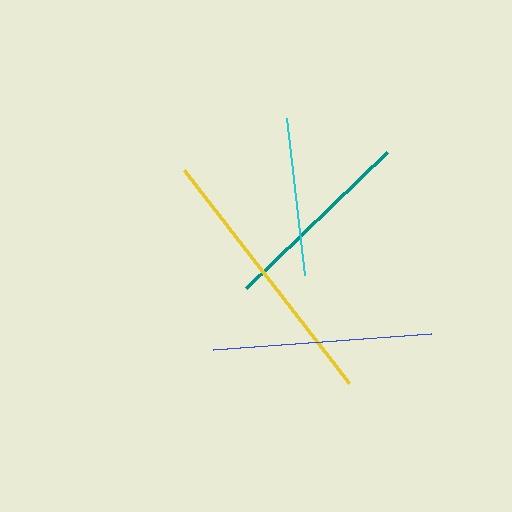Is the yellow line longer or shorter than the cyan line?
The yellow line is longer than the cyan line.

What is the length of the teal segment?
The teal segment is approximately 196 pixels long.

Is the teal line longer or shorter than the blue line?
The blue line is longer than the teal line.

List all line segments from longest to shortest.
From longest to shortest: yellow, blue, teal, cyan.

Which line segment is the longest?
The yellow line is the longest at approximately 269 pixels.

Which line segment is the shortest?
The cyan line is the shortest at approximately 158 pixels.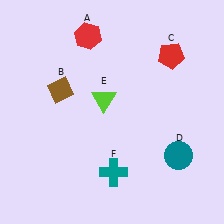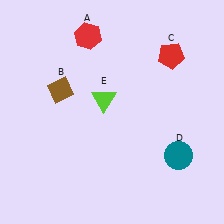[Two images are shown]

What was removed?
The teal cross (F) was removed in Image 2.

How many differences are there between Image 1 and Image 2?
There is 1 difference between the two images.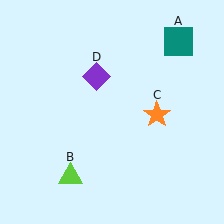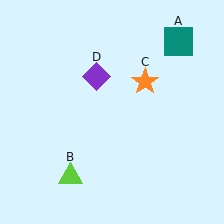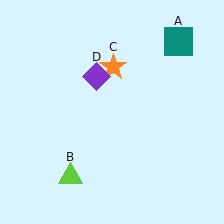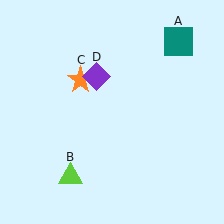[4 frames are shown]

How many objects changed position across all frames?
1 object changed position: orange star (object C).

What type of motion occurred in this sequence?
The orange star (object C) rotated counterclockwise around the center of the scene.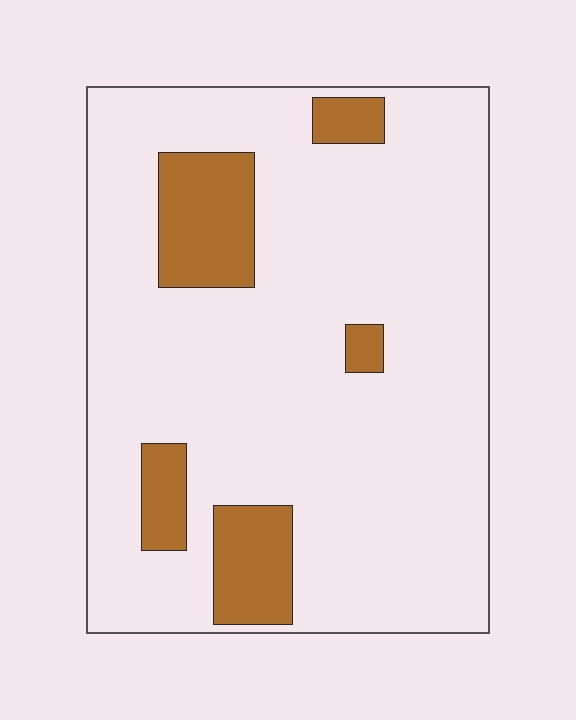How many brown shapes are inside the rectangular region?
5.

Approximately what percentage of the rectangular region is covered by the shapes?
Approximately 15%.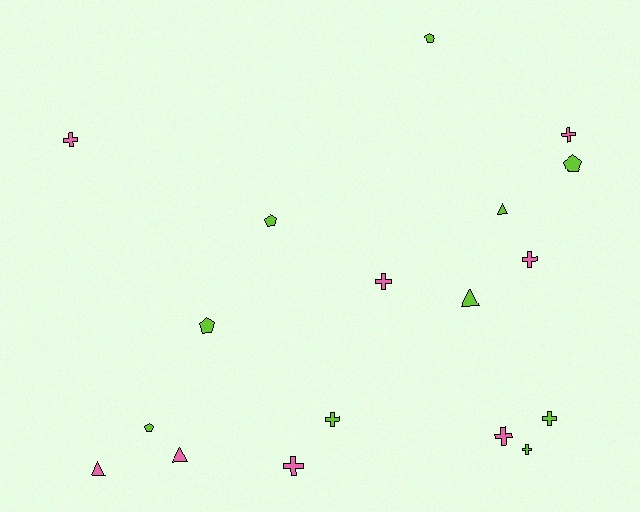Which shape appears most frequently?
Cross, with 9 objects.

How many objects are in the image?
There are 18 objects.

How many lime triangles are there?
There are 2 lime triangles.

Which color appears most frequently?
Lime, with 10 objects.